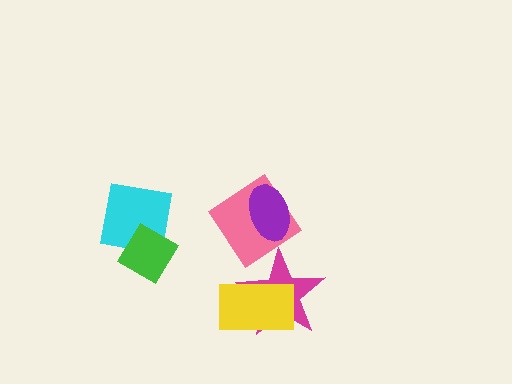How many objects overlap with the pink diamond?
2 objects overlap with the pink diamond.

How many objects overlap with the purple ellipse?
1 object overlaps with the purple ellipse.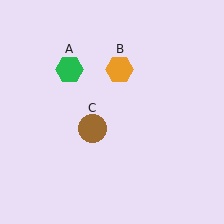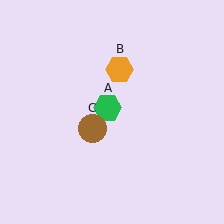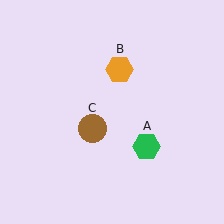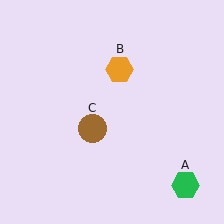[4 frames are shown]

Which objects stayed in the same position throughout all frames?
Orange hexagon (object B) and brown circle (object C) remained stationary.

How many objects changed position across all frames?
1 object changed position: green hexagon (object A).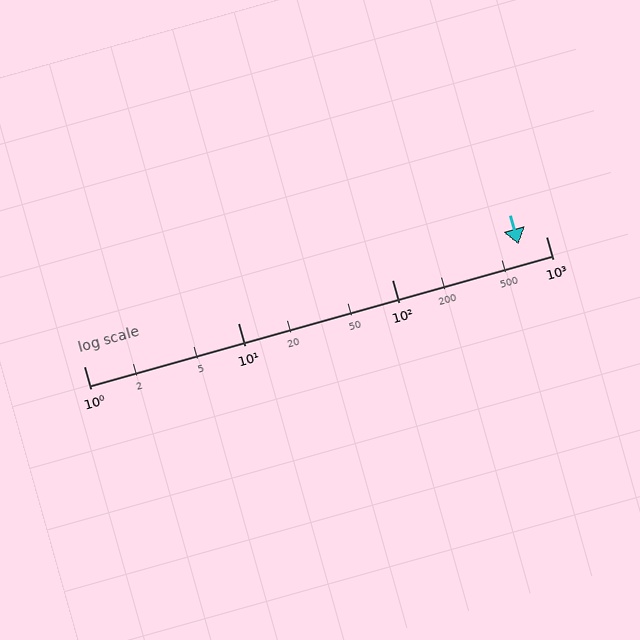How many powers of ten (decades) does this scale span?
The scale spans 3 decades, from 1 to 1000.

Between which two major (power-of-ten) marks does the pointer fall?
The pointer is between 100 and 1000.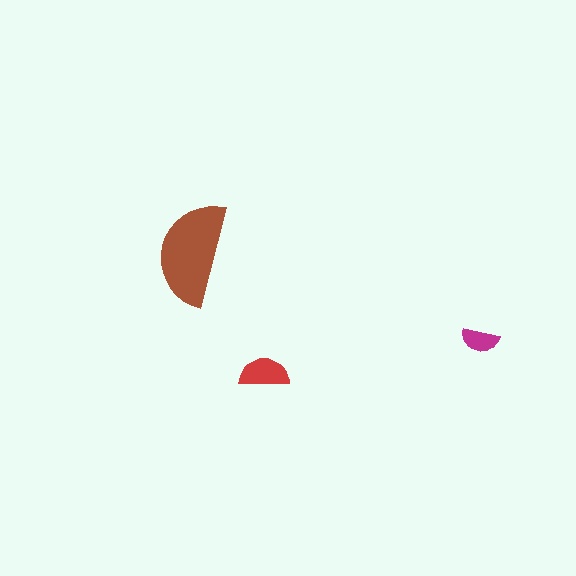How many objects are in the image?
There are 3 objects in the image.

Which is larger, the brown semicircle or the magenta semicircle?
The brown one.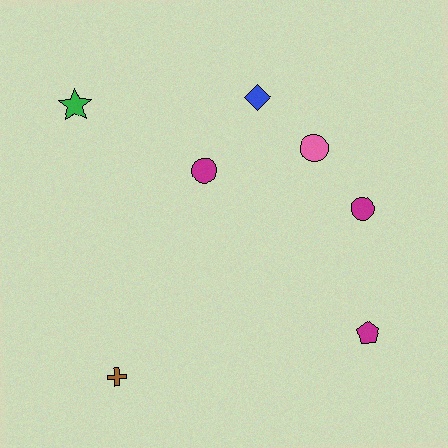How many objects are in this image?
There are 7 objects.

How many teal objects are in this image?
There are no teal objects.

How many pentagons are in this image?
There is 1 pentagon.